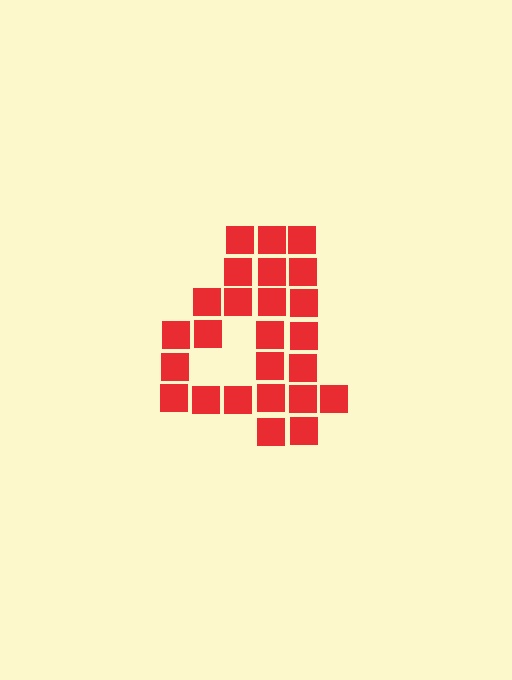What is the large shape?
The large shape is the digit 4.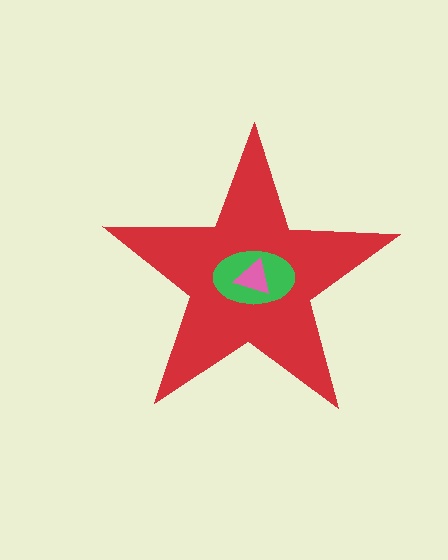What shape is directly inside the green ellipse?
The pink triangle.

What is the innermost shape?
The pink triangle.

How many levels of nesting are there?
3.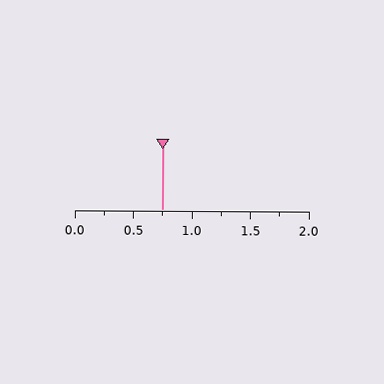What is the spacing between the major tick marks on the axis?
The major ticks are spaced 0.5 apart.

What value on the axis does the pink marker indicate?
The marker indicates approximately 0.75.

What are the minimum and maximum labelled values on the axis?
The axis runs from 0.0 to 2.0.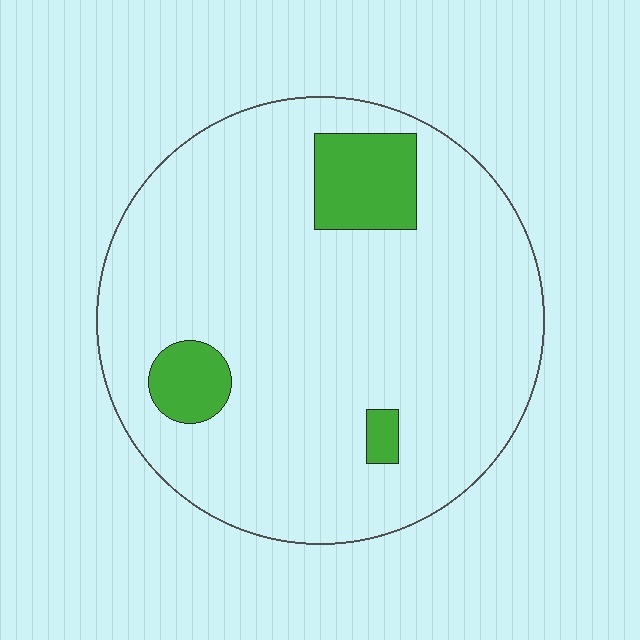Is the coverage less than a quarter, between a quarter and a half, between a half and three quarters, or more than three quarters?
Less than a quarter.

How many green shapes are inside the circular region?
3.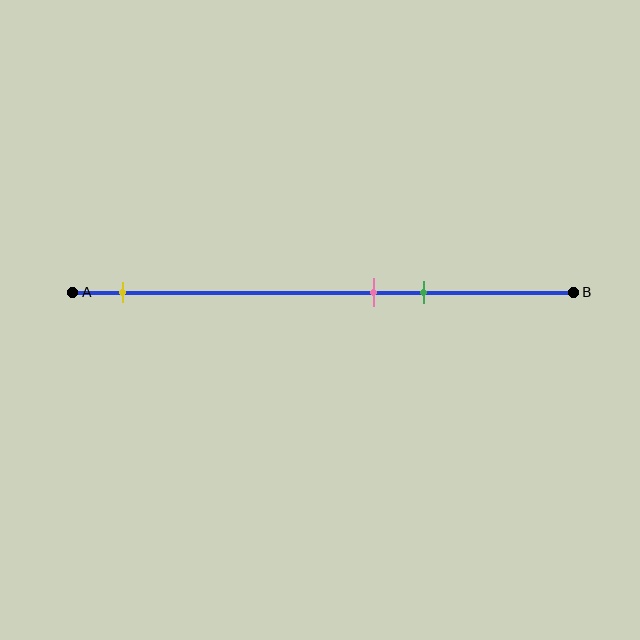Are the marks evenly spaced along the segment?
No, the marks are not evenly spaced.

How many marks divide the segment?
There are 3 marks dividing the segment.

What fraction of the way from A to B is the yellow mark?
The yellow mark is approximately 10% (0.1) of the way from A to B.